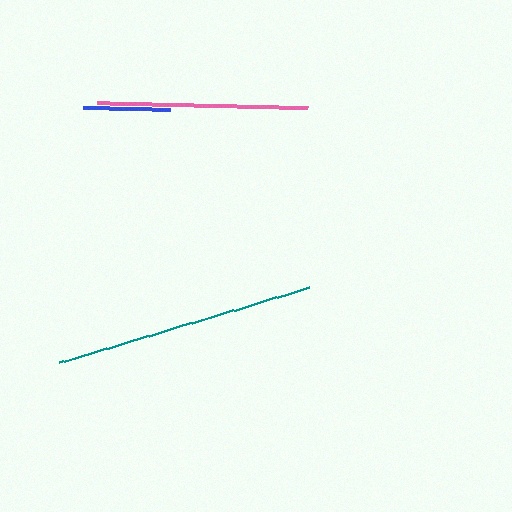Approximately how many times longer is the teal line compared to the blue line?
The teal line is approximately 3.0 times the length of the blue line.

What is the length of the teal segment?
The teal segment is approximately 261 pixels long.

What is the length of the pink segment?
The pink segment is approximately 211 pixels long.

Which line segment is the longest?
The teal line is the longest at approximately 261 pixels.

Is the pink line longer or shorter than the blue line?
The pink line is longer than the blue line.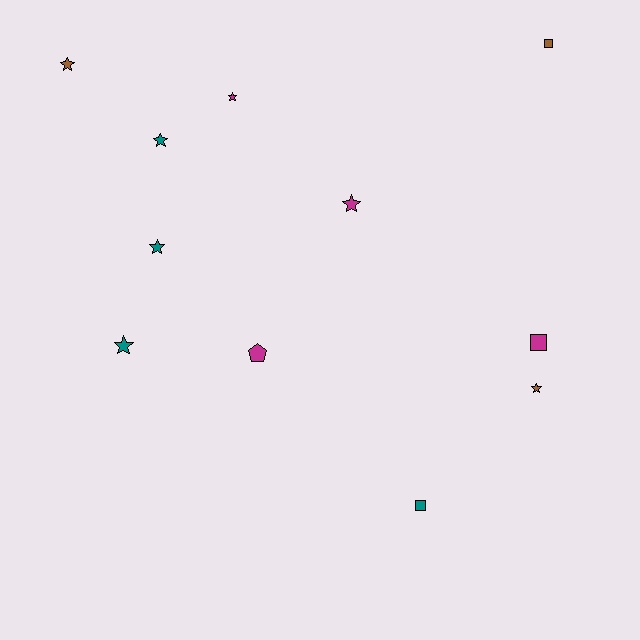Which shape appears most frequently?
Star, with 7 objects.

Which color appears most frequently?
Teal, with 4 objects.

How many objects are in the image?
There are 11 objects.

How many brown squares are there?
There is 1 brown square.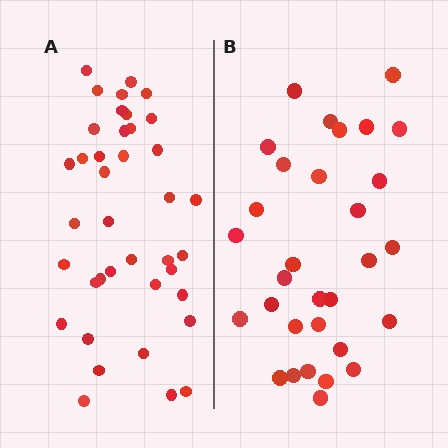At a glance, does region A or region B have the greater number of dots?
Region A (the left region) has more dots.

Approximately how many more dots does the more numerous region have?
Region A has roughly 8 or so more dots than region B.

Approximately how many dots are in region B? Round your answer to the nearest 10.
About 30 dots. (The exact count is 31, which rounds to 30.)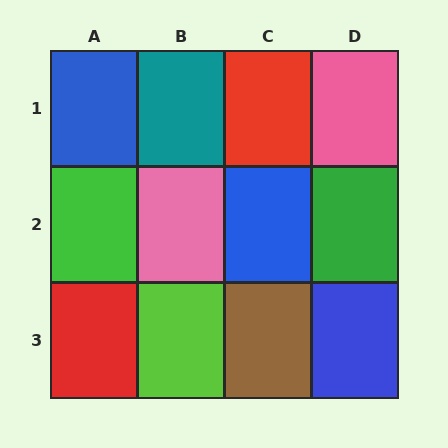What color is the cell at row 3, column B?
Lime.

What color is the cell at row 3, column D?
Blue.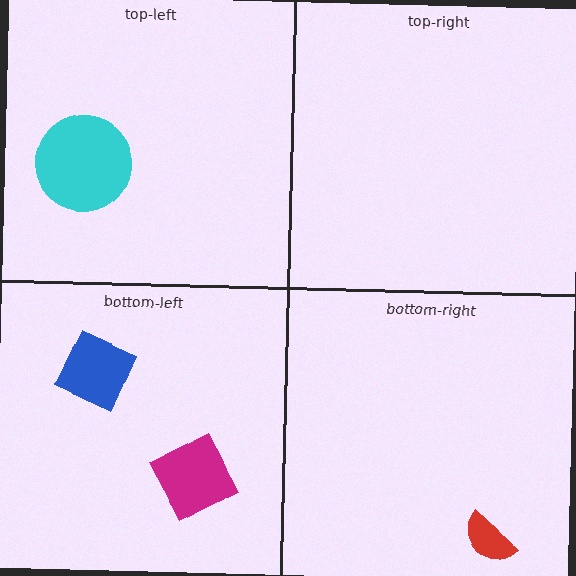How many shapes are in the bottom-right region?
1.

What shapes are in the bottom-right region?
The red semicircle.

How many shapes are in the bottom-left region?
2.